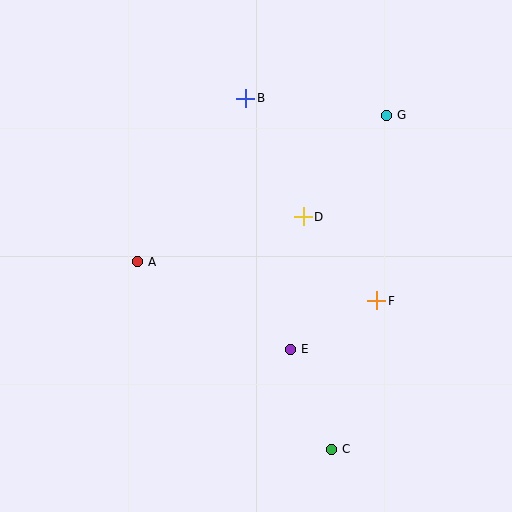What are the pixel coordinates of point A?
Point A is at (137, 262).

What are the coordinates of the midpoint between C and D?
The midpoint between C and D is at (317, 333).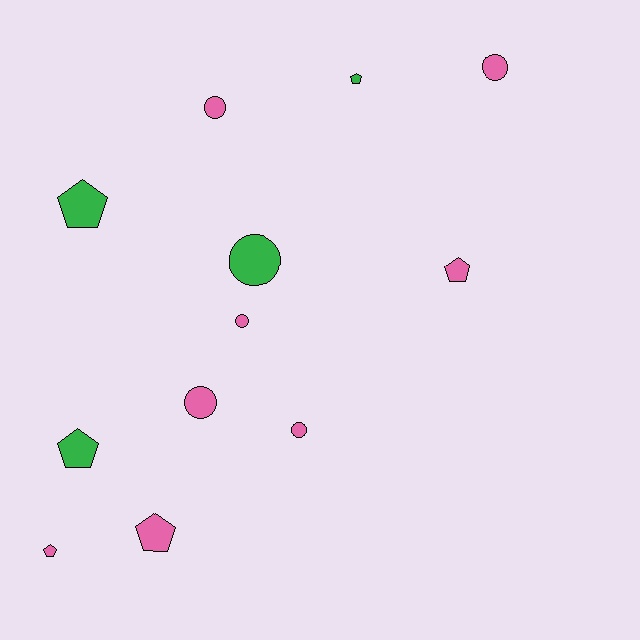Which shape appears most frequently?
Circle, with 6 objects.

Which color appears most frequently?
Pink, with 8 objects.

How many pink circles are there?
There are 5 pink circles.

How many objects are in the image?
There are 12 objects.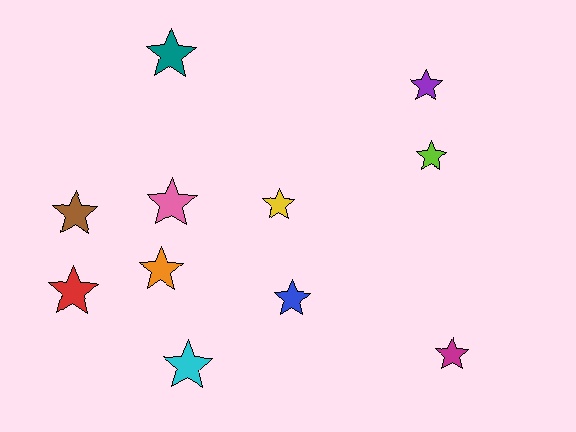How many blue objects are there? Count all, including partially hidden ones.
There is 1 blue object.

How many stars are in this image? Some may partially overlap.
There are 11 stars.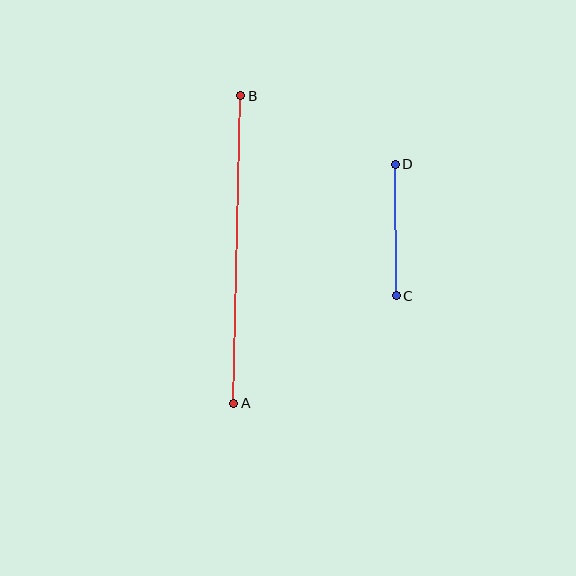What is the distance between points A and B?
The distance is approximately 307 pixels.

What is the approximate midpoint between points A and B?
The midpoint is at approximately (237, 249) pixels.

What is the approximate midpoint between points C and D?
The midpoint is at approximately (396, 230) pixels.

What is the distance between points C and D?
The distance is approximately 132 pixels.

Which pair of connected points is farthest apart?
Points A and B are farthest apart.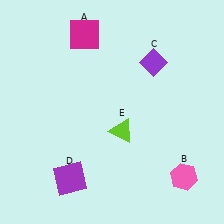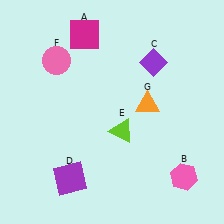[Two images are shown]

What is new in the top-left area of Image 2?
A pink circle (F) was added in the top-left area of Image 2.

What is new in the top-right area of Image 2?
An orange triangle (G) was added in the top-right area of Image 2.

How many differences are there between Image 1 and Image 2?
There are 2 differences between the two images.